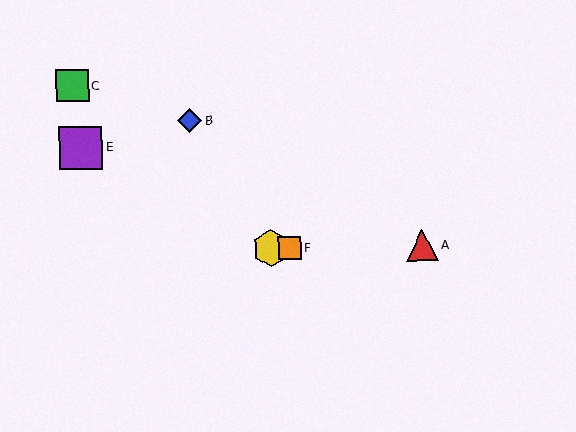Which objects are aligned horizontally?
Objects A, D, F are aligned horizontally.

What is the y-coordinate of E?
Object E is at y≈148.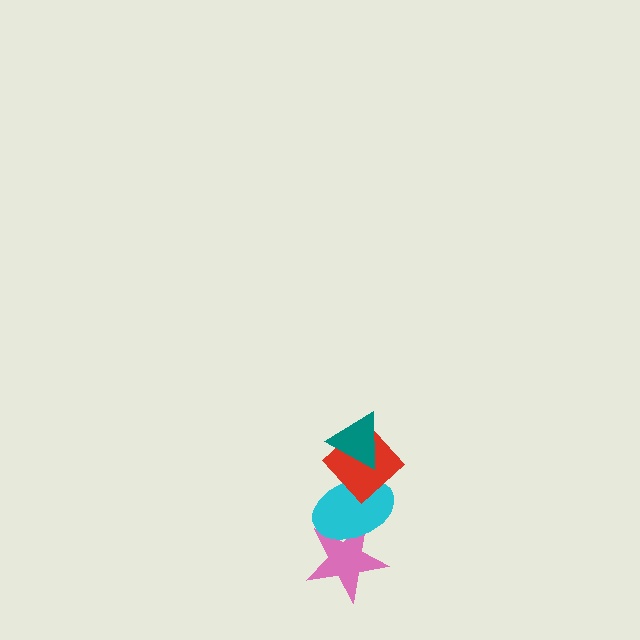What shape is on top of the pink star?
The cyan ellipse is on top of the pink star.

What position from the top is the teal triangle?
The teal triangle is 1st from the top.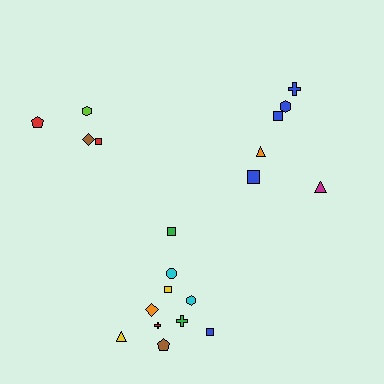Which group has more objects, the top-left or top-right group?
The top-right group.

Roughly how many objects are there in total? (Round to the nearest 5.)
Roughly 20 objects in total.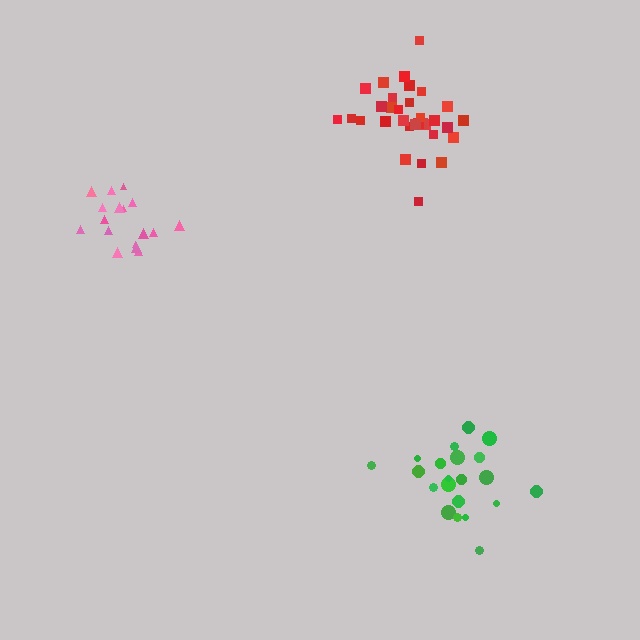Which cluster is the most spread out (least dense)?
Green.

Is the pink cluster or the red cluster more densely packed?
Red.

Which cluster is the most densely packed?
Red.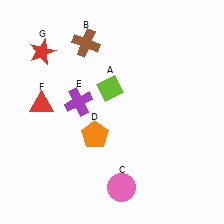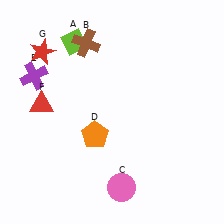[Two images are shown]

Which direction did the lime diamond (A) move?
The lime diamond (A) moved up.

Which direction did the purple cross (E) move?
The purple cross (E) moved left.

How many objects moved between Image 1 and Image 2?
2 objects moved between the two images.